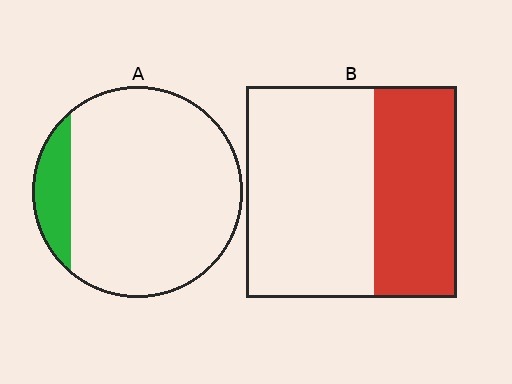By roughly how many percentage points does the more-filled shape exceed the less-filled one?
By roughly 25 percentage points (B over A).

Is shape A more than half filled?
No.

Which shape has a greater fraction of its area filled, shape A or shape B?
Shape B.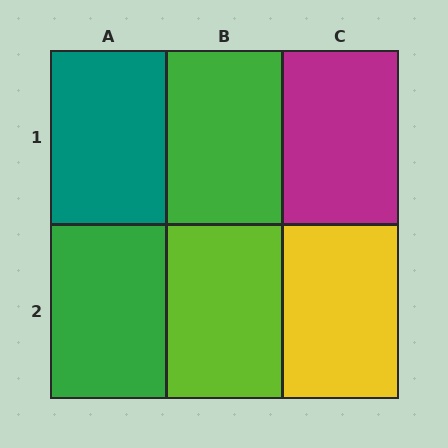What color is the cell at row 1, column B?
Green.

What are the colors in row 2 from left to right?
Green, lime, yellow.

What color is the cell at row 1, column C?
Magenta.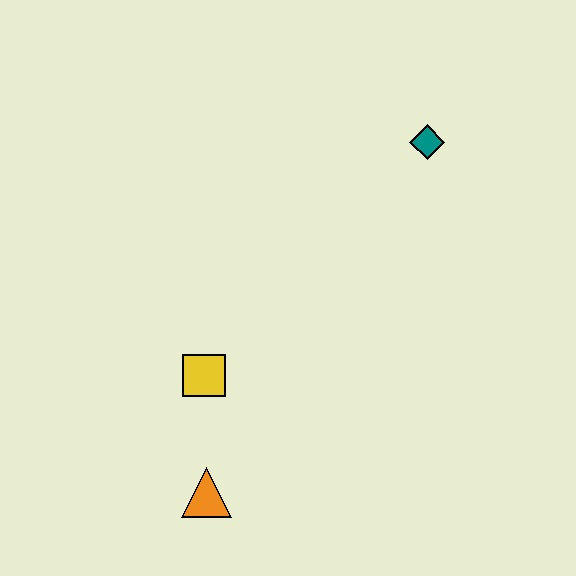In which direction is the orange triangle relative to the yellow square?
The orange triangle is below the yellow square.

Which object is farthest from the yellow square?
The teal diamond is farthest from the yellow square.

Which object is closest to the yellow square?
The orange triangle is closest to the yellow square.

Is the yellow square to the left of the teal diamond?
Yes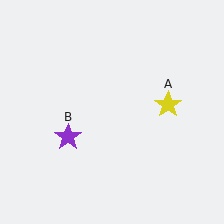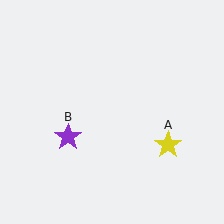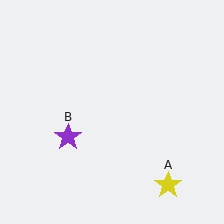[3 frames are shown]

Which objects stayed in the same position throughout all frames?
Purple star (object B) remained stationary.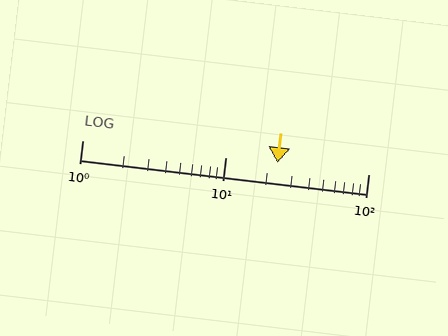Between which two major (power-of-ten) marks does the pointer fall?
The pointer is between 10 and 100.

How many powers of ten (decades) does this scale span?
The scale spans 2 decades, from 1 to 100.